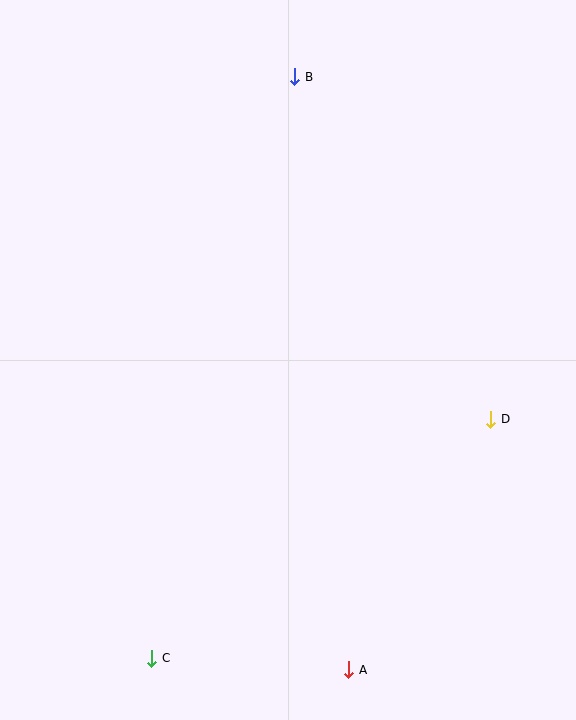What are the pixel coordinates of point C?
Point C is at (152, 658).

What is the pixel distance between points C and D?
The distance between C and D is 415 pixels.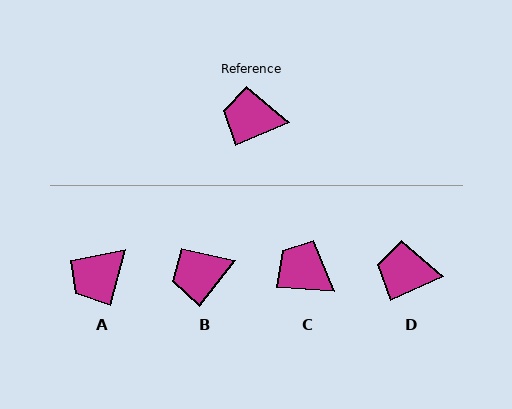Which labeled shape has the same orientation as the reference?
D.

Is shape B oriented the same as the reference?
No, it is off by about 28 degrees.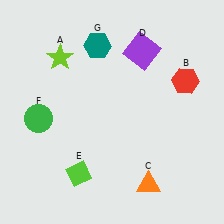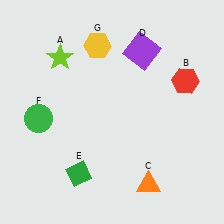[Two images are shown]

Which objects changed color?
E changed from lime to green. G changed from teal to yellow.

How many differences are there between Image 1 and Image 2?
There are 2 differences between the two images.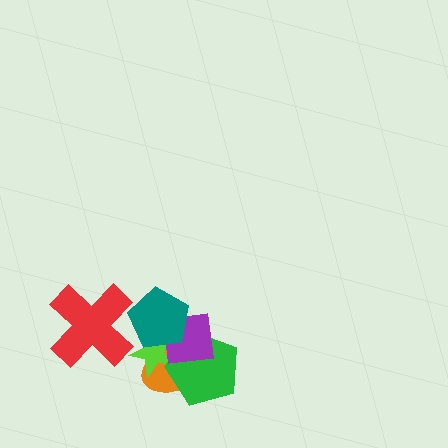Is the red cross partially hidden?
Yes, it is partially covered by another shape.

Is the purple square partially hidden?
Yes, it is partially covered by another shape.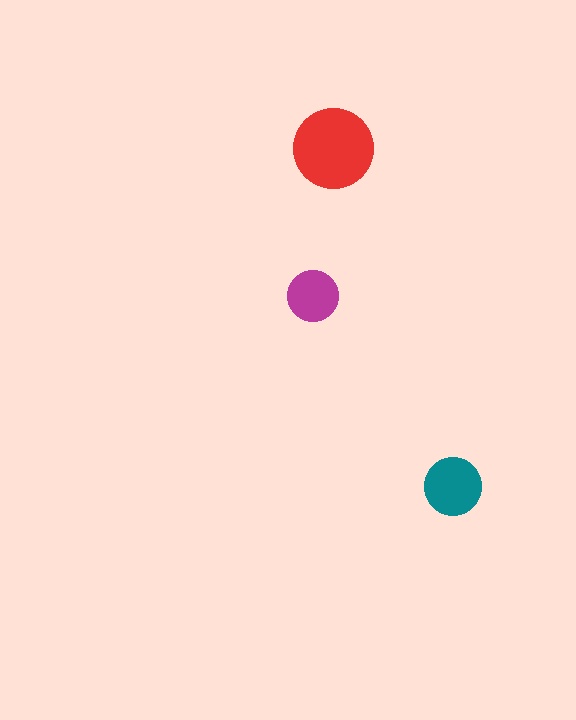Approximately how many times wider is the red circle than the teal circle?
About 1.5 times wider.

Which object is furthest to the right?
The teal circle is rightmost.